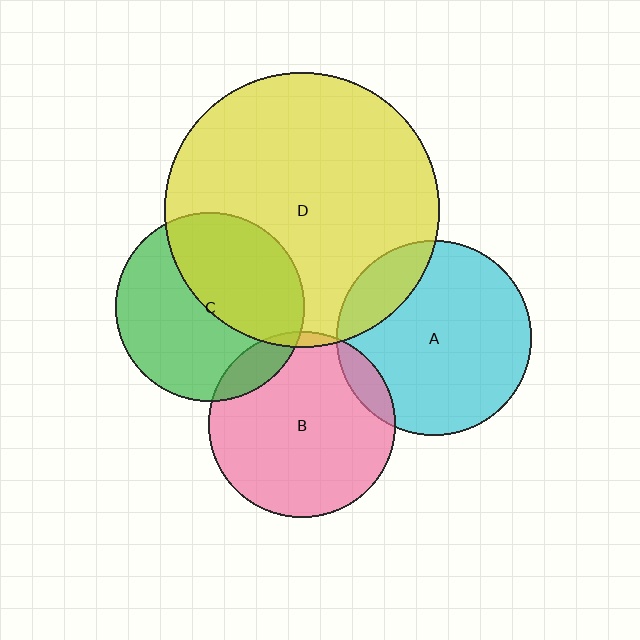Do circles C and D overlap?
Yes.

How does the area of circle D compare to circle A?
Approximately 2.0 times.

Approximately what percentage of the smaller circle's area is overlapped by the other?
Approximately 45%.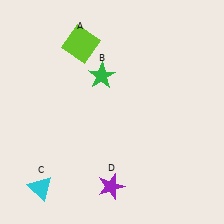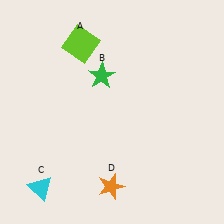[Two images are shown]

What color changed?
The star (D) changed from purple in Image 1 to orange in Image 2.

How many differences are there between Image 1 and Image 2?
There is 1 difference between the two images.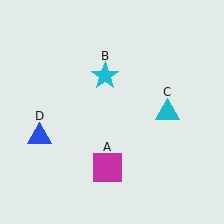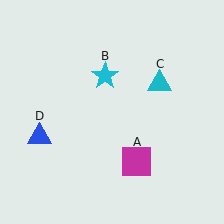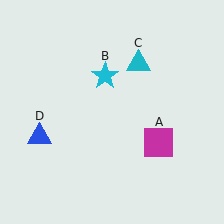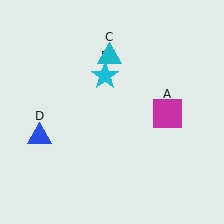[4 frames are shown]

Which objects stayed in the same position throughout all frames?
Cyan star (object B) and blue triangle (object D) remained stationary.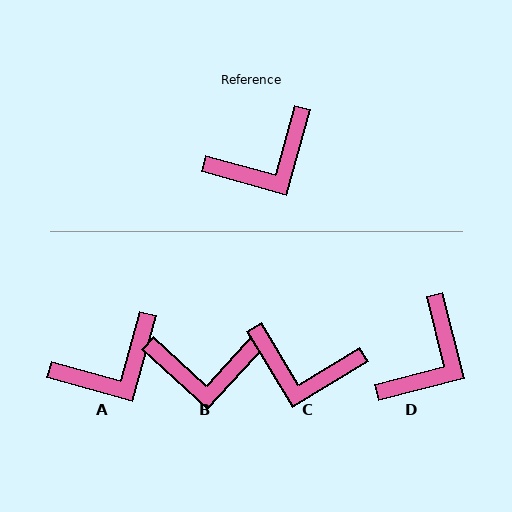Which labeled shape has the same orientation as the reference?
A.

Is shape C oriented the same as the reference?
No, it is off by about 43 degrees.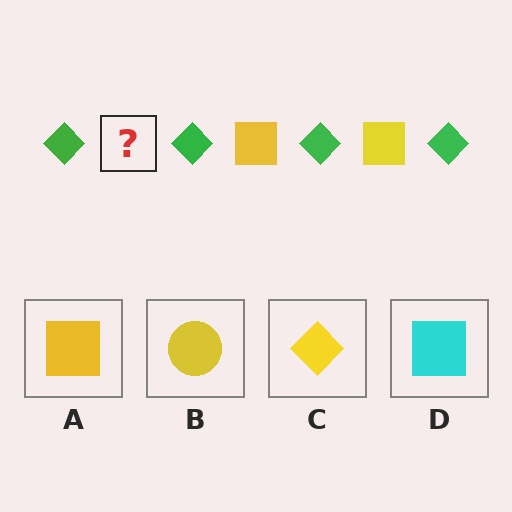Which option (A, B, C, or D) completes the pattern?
A.